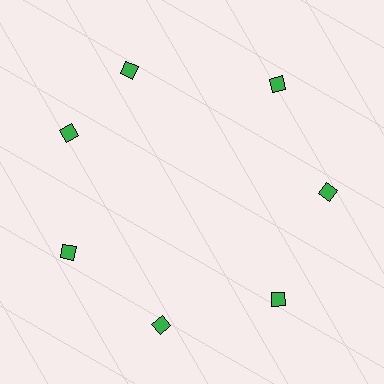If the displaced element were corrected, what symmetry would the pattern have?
It would have 7-fold rotational symmetry — the pattern would map onto itself every 51 degrees.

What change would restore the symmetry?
The symmetry would be restored by rotating it back into even spacing with its neighbors so that all 7 diamonds sit at equal angles and equal distance from the center.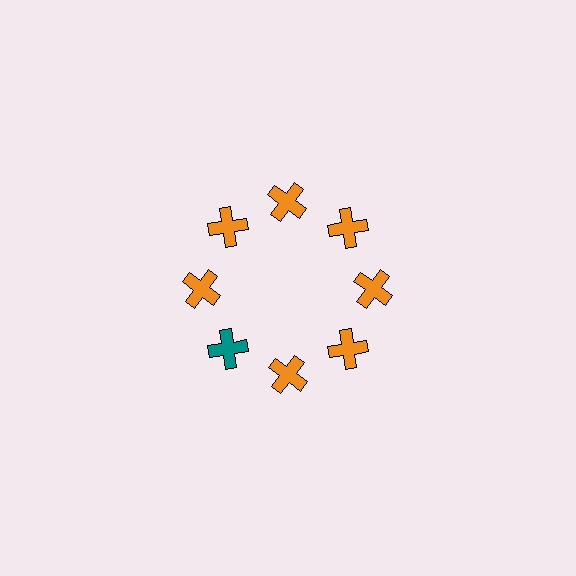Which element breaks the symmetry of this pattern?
The teal cross at roughly the 8 o'clock position breaks the symmetry. All other shapes are orange crosses.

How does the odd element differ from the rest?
It has a different color: teal instead of orange.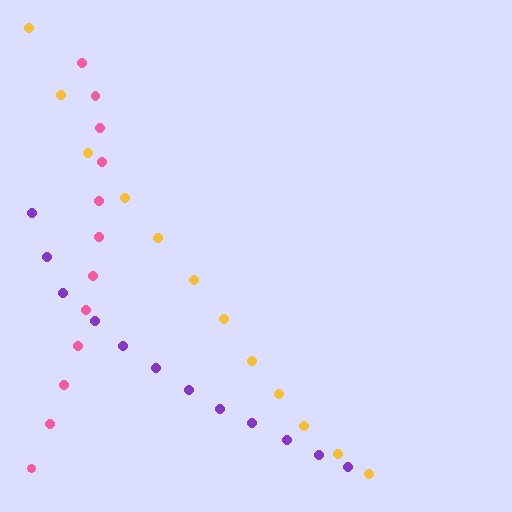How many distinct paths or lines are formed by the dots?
There are 3 distinct paths.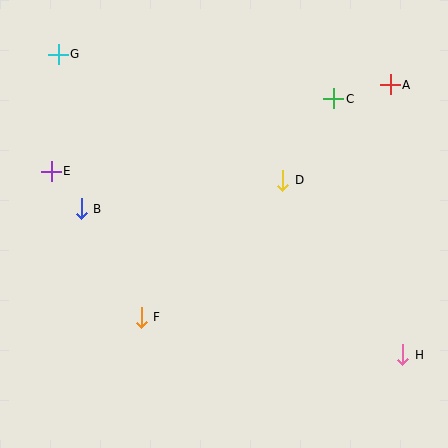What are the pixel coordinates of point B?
Point B is at (81, 209).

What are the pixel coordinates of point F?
Point F is at (141, 317).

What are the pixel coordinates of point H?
Point H is at (403, 355).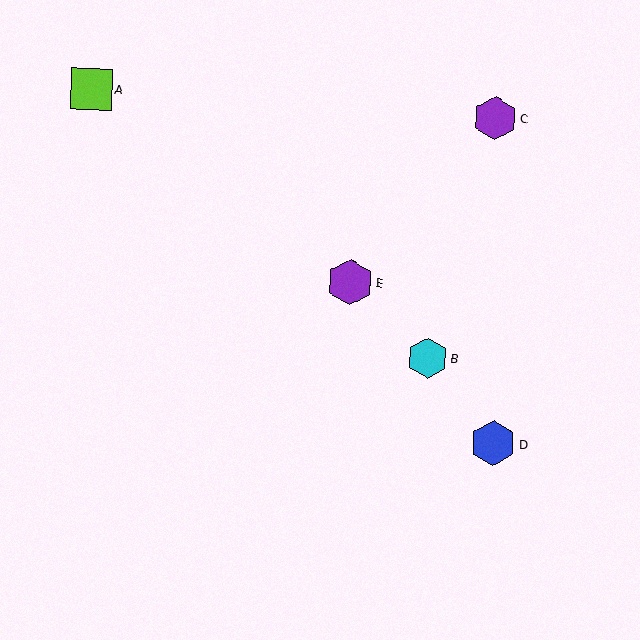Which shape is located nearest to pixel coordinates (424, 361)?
The cyan hexagon (labeled B) at (428, 358) is nearest to that location.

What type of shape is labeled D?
Shape D is a blue hexagon.